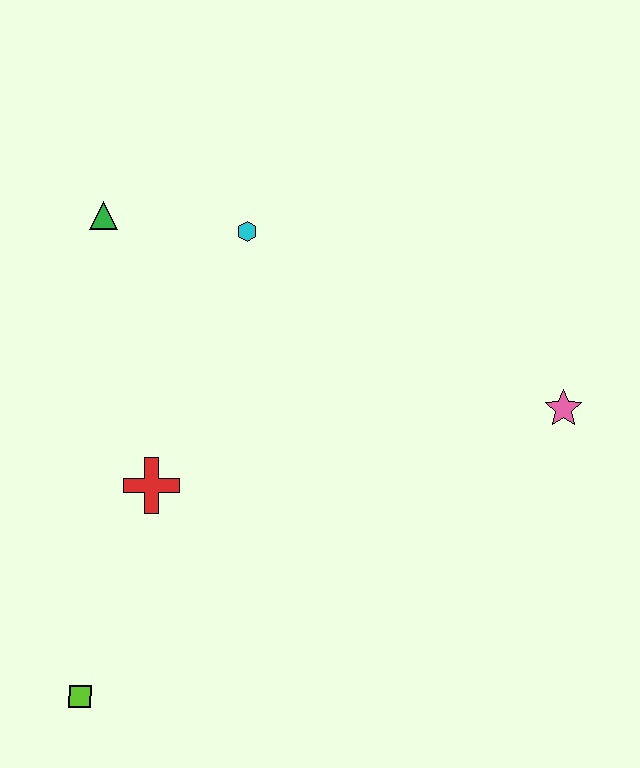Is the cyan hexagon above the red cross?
Yes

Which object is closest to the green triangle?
The cyan hexagon is closest to the green triangle.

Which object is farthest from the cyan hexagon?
The lime square is farthest from the cyan hexagon.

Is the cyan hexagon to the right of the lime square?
Yes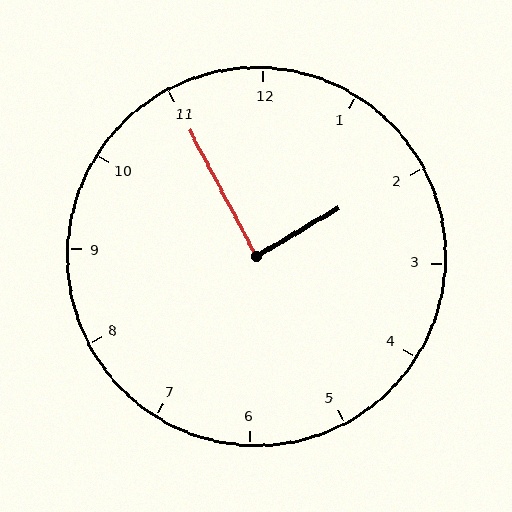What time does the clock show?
1:55.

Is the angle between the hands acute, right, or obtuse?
It is right.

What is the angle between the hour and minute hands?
Approximately 88 degrees.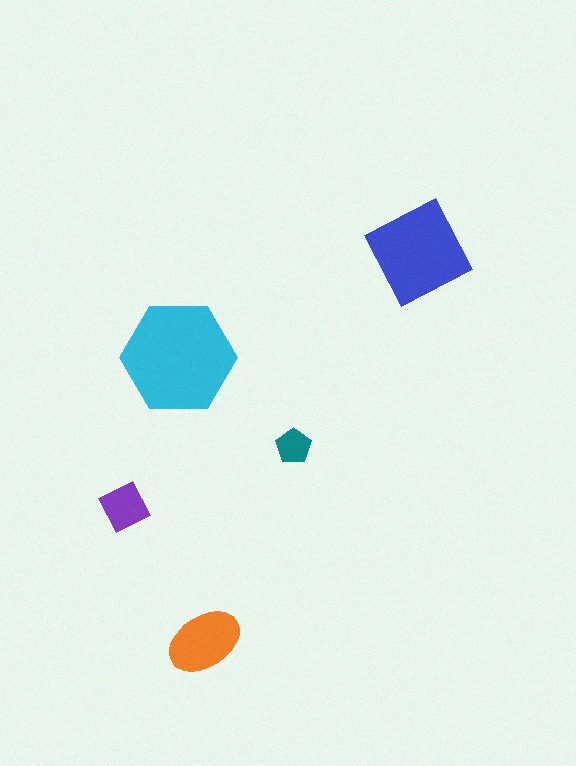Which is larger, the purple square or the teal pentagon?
The purple square.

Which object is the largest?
The cyan hexagon.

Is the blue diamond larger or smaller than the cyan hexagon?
Smaller.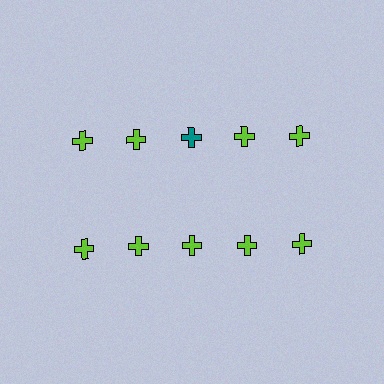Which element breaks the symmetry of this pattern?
The teal cross in the top row, center column breaks the symmetry. All other shapes are lime crosses.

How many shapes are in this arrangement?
There are 10 shapes arranged in a grid pattern.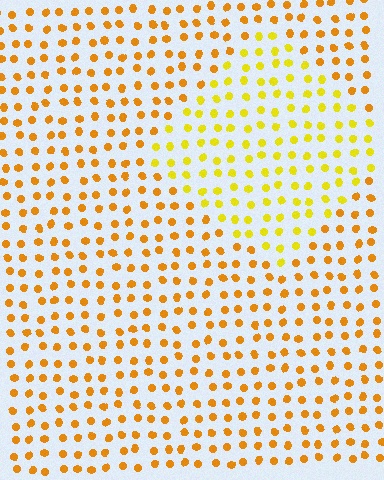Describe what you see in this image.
The image is filled with small orange elements in a uniform arrangement. A diamond-shaped region is visible where the elements are tinted to a slightly different hue, forming a subtle color boundary.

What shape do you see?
I see a diamond.